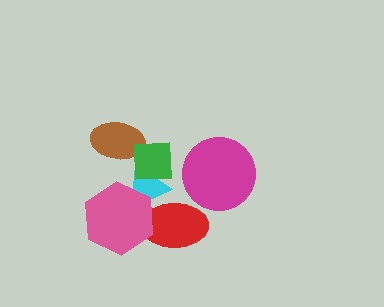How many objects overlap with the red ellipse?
2 objects overlap with the red ellipse.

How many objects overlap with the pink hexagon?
2 objects overlap with the pink hexagon.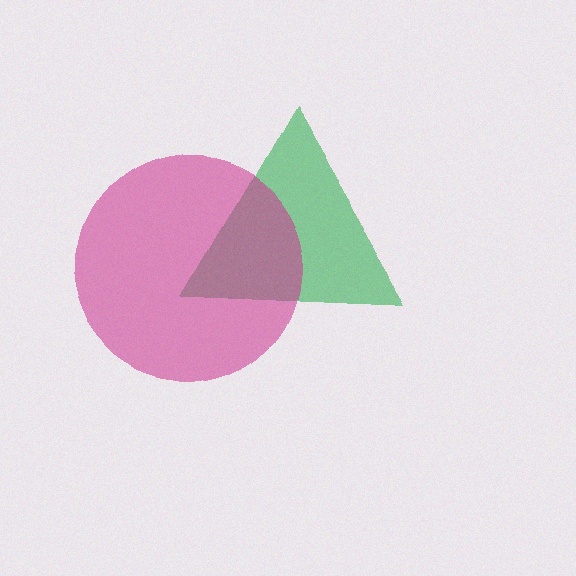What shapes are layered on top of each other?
The layered shapes are: a green triangle, a magenta circle.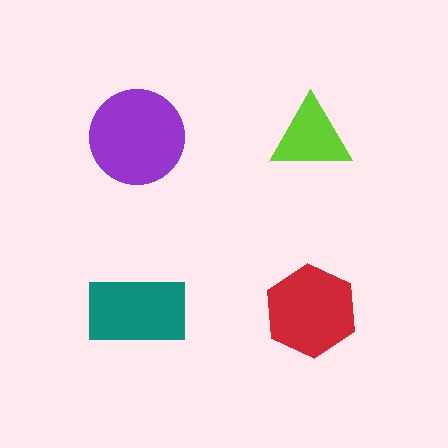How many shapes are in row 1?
2 shapes.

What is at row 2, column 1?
A teal rectangle.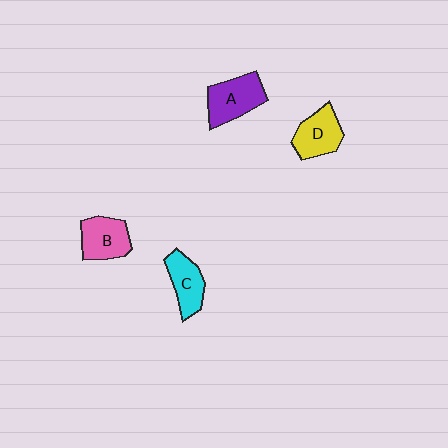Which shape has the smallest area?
Shape C (cyan).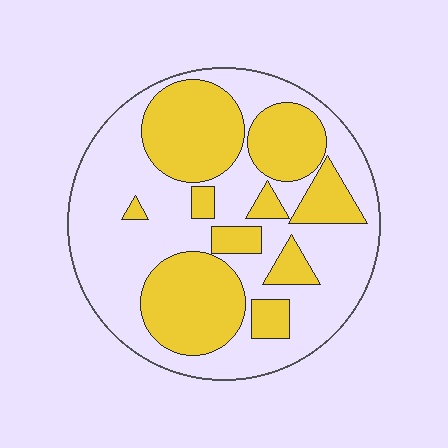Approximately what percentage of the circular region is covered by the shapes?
Approximately 40%.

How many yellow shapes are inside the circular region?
10.